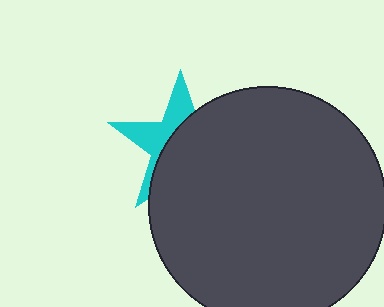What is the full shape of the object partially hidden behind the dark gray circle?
The partially hidden object is a cyan star.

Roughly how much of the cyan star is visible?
A small part of it is visible (roughly 38%).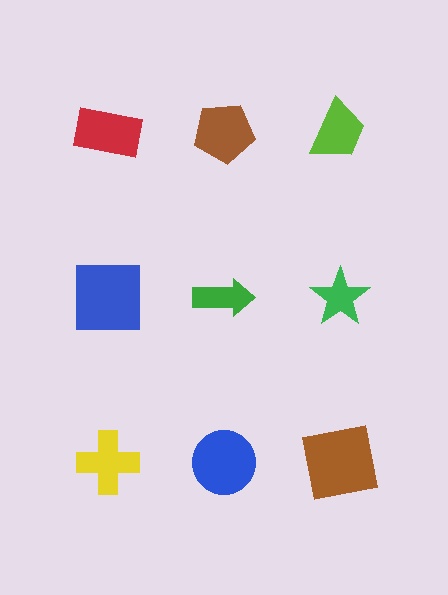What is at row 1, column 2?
A brown pentagon.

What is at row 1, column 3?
A lime trapezoid.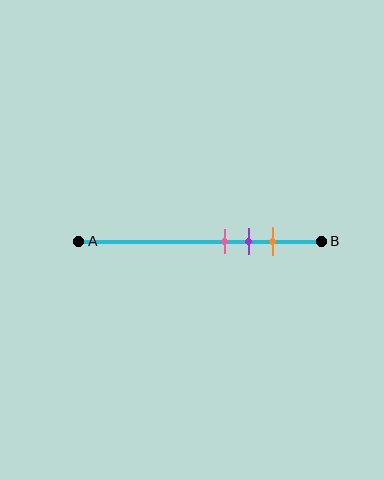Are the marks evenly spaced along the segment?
Yes, the marks are approximately evenly spaced.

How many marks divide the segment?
There are 3 marks dividing the segment.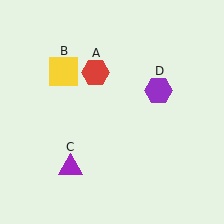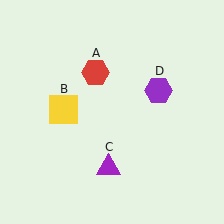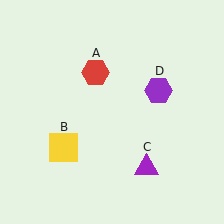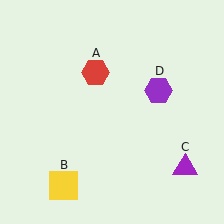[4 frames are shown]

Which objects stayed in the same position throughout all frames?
Red hexagon (object A) and purple hexagon (object D) remained stationary.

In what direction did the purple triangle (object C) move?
The purple triangle (object C) moved right.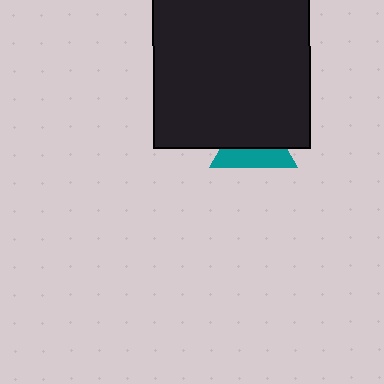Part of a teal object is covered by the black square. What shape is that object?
It is a triangle.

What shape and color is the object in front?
The object in front is a black square.